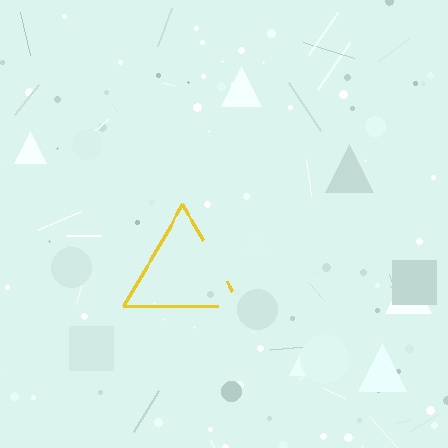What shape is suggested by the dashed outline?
The dashed outline suggests a triangle.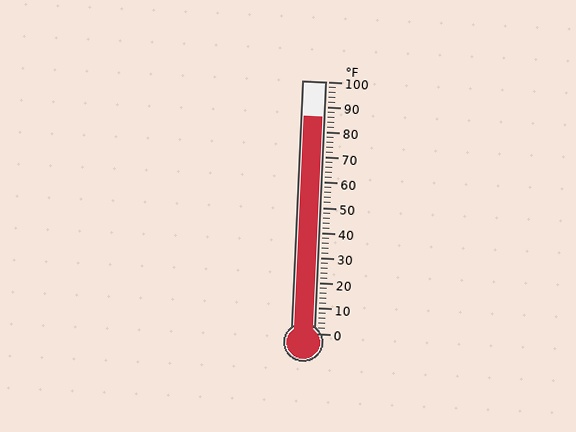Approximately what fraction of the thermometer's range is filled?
The thermometer is filled to approximately 85% of its range.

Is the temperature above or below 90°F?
The temperature is below 90°F.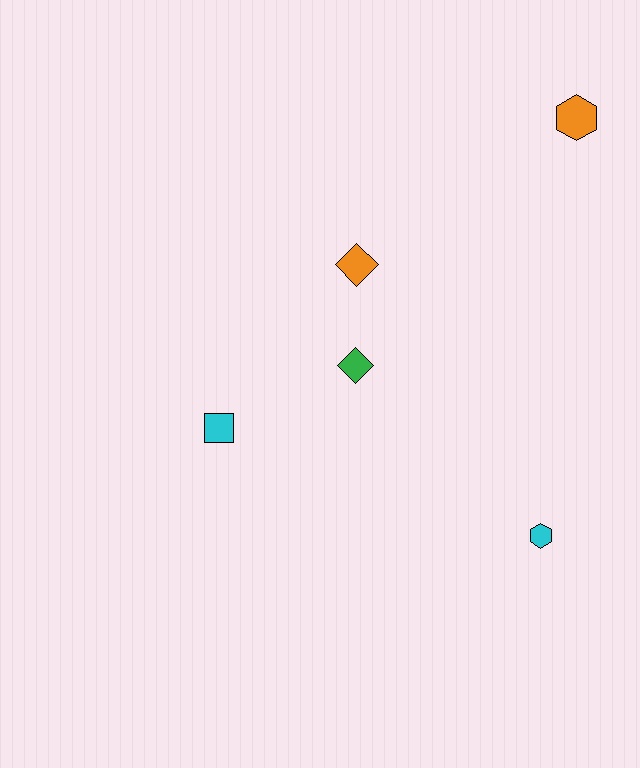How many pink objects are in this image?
There are no pink objects.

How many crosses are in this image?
There are no crosses.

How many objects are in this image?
There are 5 objects.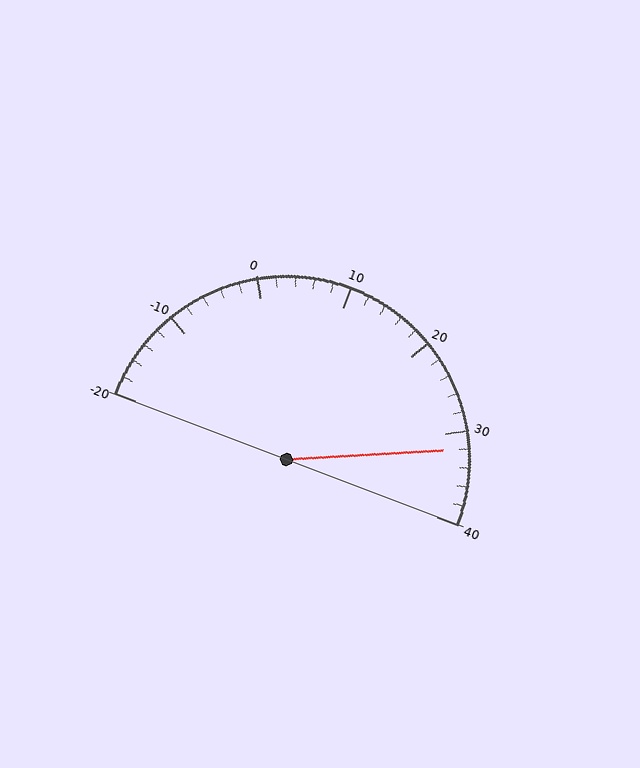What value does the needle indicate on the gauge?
The needle indicates approximately 32.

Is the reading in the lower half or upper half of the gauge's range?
The reading is in the upper half of the range (-20 to 40).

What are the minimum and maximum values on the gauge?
The gauge ranges from -20 to 40.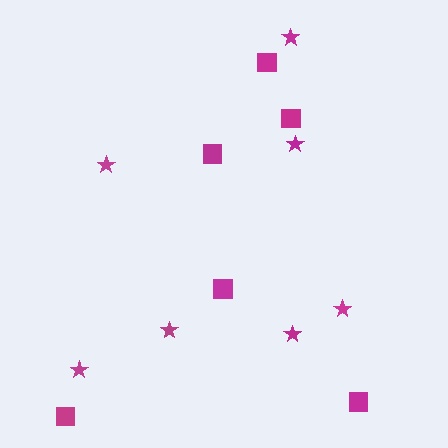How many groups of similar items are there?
There are 2 groups: one group of squares (6) and one group of stars (7).